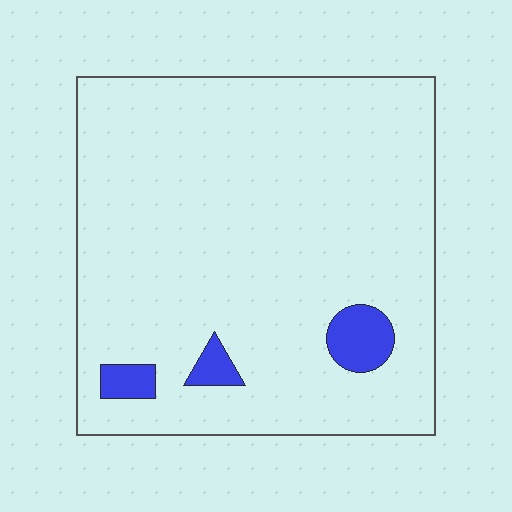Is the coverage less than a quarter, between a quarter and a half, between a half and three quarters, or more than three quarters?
Less than a quarter.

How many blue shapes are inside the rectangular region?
3.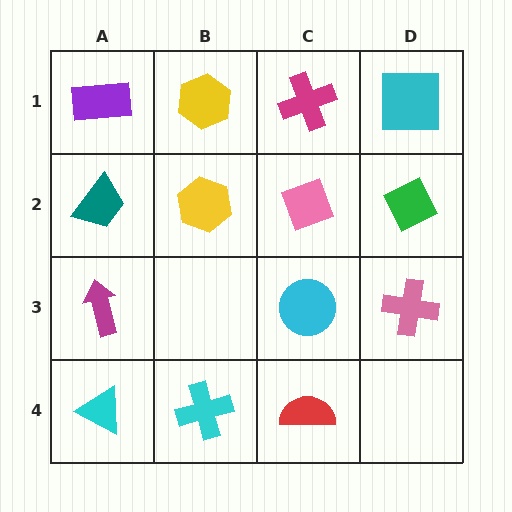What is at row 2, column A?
A teal trapezoid.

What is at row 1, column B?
A yellow hexagon.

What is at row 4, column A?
A cyan triangle.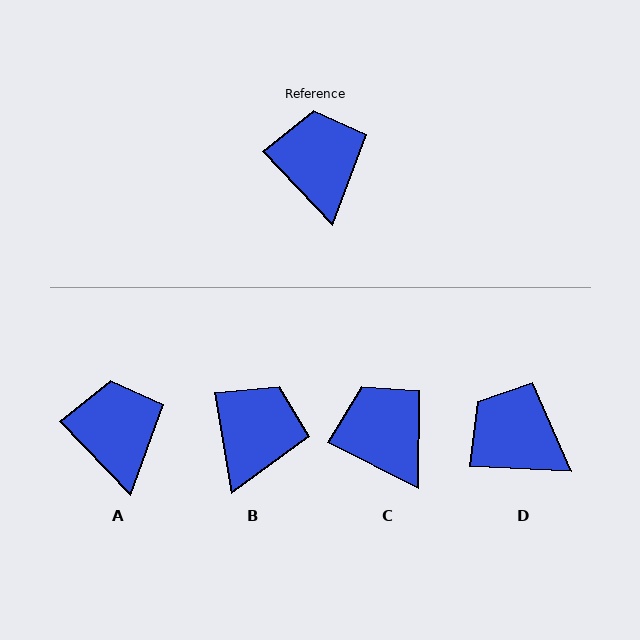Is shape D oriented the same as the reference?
No, it is off by about 44 degrees.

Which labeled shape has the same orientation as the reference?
A.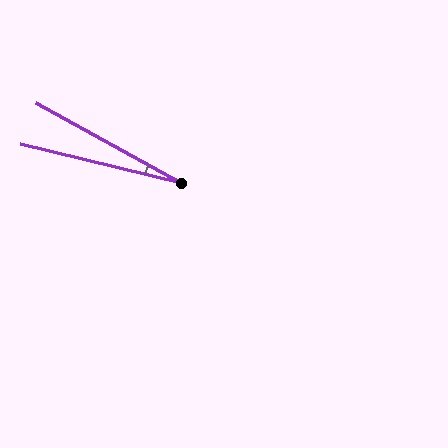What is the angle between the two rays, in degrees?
Approximately 15 degrees.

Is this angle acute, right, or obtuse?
It is acute.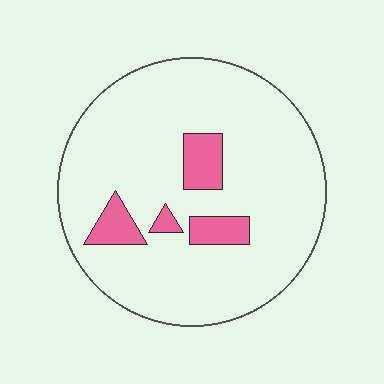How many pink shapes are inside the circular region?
4.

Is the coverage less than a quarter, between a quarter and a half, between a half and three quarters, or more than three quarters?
Less than a quarter.